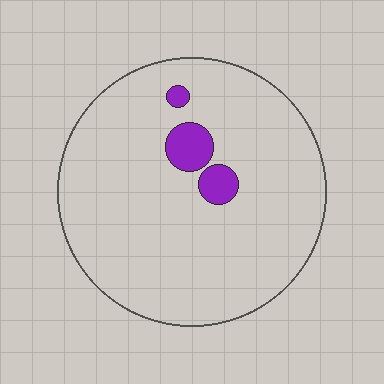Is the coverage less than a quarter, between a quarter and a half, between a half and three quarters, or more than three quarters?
Less than a quarter.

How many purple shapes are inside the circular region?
3.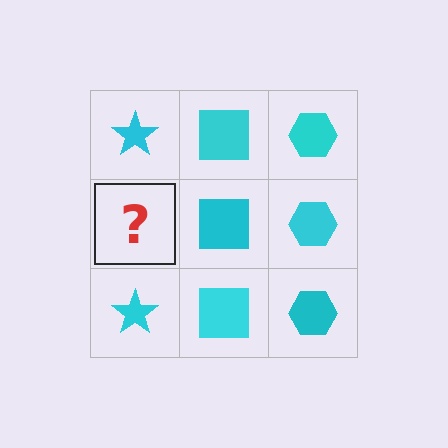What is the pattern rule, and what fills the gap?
The rule is that each column has a consistent shape. The gap should be filled with a cyan star.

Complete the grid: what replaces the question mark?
The question mark should be replaced with a cyan star.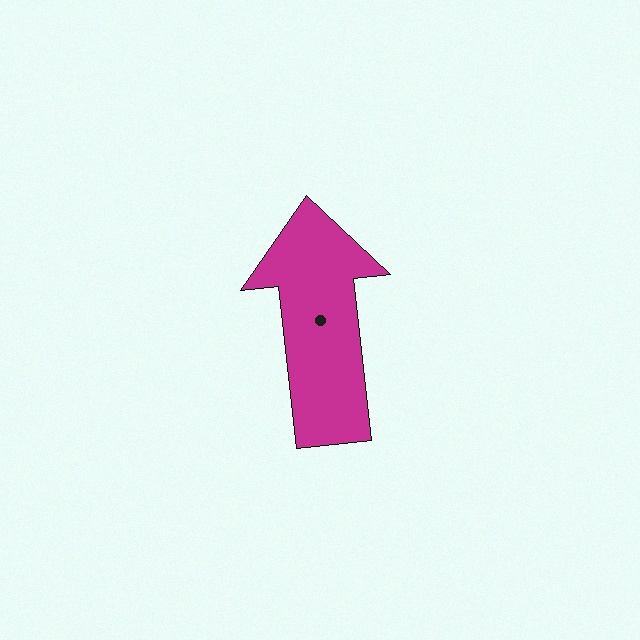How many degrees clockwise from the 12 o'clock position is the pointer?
Approximately 354 degrees.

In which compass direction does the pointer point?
North.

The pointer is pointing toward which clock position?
Roughly 12 o'clock.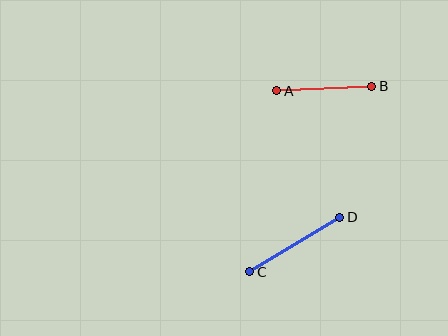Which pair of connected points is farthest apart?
Points C and D are farthest apart.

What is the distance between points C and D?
The distance is approximately 105 pixels.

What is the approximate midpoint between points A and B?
The midpoint is at approximately (324, 89) pixels.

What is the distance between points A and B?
The distance is approximately 95 pixels.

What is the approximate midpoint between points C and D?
The midpoint is at approximately (295, 245) pixels.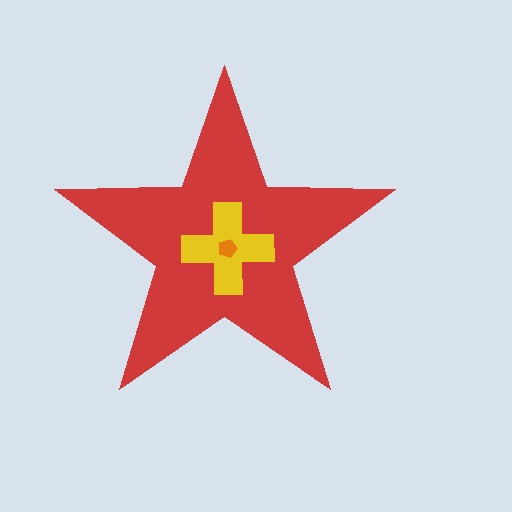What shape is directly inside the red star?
The yellow cross.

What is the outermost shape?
The red star.